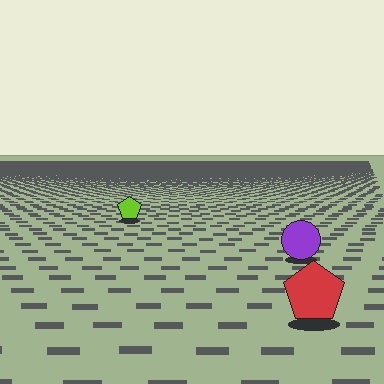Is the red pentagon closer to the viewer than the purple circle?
Yes. The red pentagon is closer — you can tell from the texture gradient: the ground texture is coarser near it.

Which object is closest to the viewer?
The red pentagon is closest. The texture marks near it are larger and more spread out.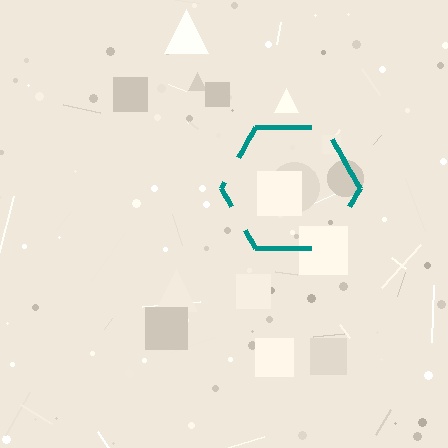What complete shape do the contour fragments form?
The contour fragments form a hexagon.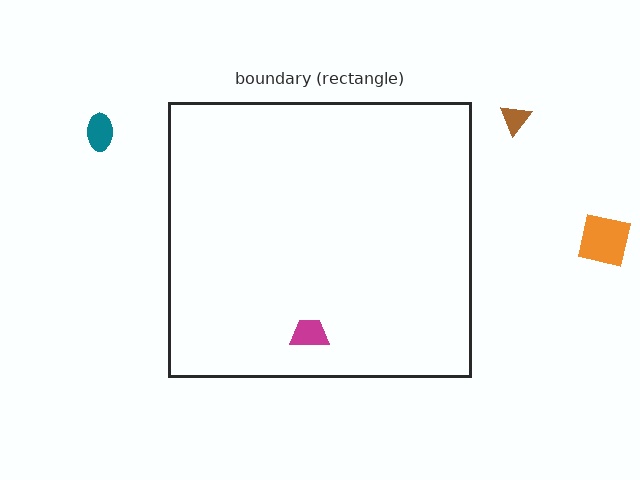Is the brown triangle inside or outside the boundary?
Outside.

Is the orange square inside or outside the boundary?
Outside.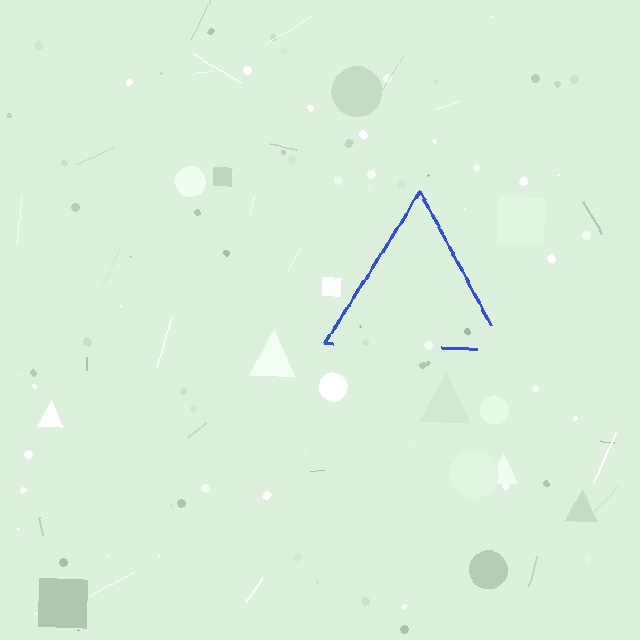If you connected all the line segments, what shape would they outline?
They would outline a triangle.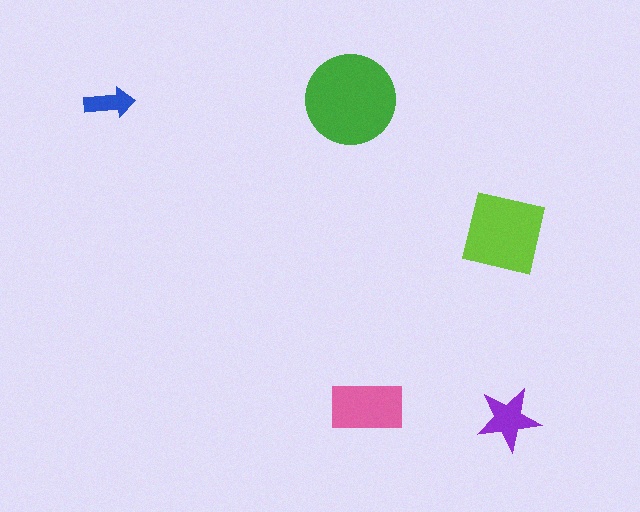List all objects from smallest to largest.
The blue arrow, the purple star, the pink rectangle, the lime square, the green circle.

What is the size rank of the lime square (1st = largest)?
2nd.